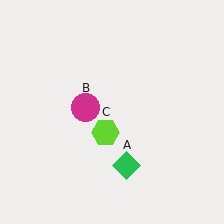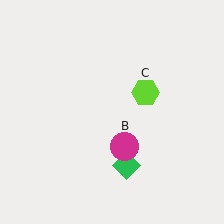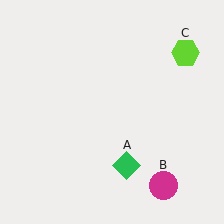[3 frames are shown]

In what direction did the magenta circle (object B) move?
The magenta circle (object B) moved down and to the right.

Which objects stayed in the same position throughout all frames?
Green diamond (object A) remained stationary.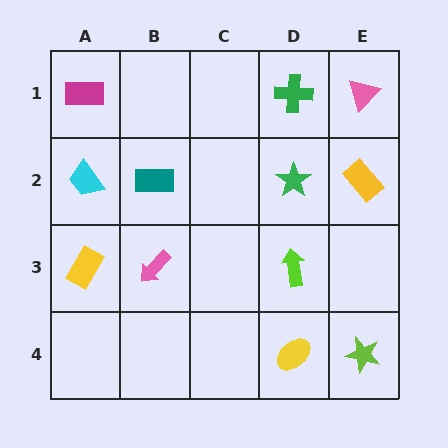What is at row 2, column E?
A yellow rectangle.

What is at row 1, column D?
A green cross.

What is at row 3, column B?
A pink arrow.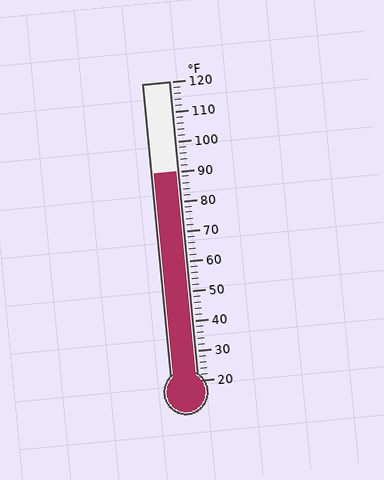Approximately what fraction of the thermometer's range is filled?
The thermometer is filled to approximately 70% of its range.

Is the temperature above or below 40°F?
The temperature is above 40°F.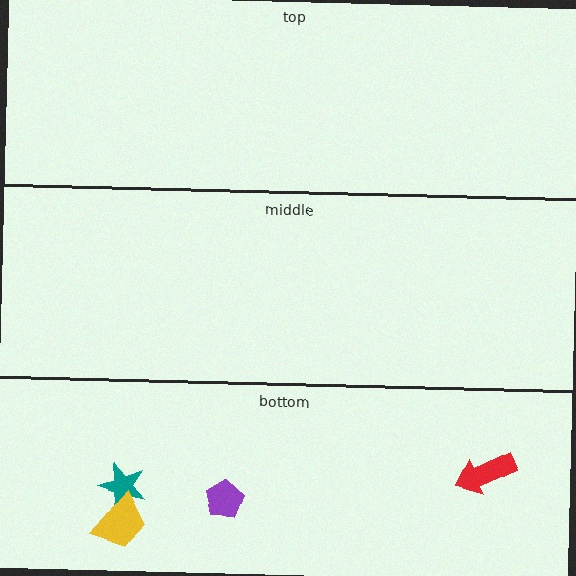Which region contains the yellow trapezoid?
The bottom region.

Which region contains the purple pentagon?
The bottom region.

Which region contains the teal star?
The bottom region.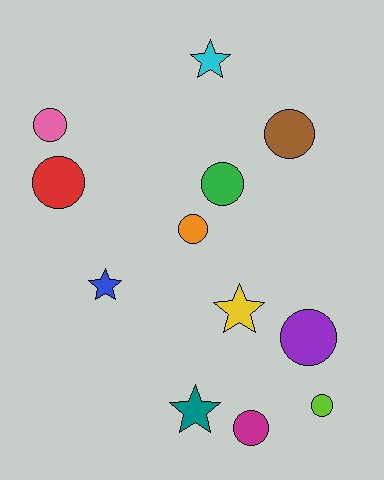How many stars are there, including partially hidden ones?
There are 4 stars.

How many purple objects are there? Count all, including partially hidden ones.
There is 1 purple object.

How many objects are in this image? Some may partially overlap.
There are 12 objects.